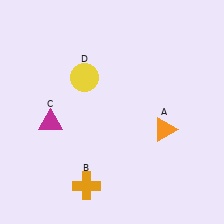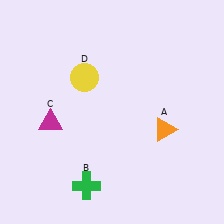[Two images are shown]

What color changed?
The cross (B) changed from orange in Image 1 to green in Image 2.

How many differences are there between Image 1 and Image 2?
There is 1 difference between the two images.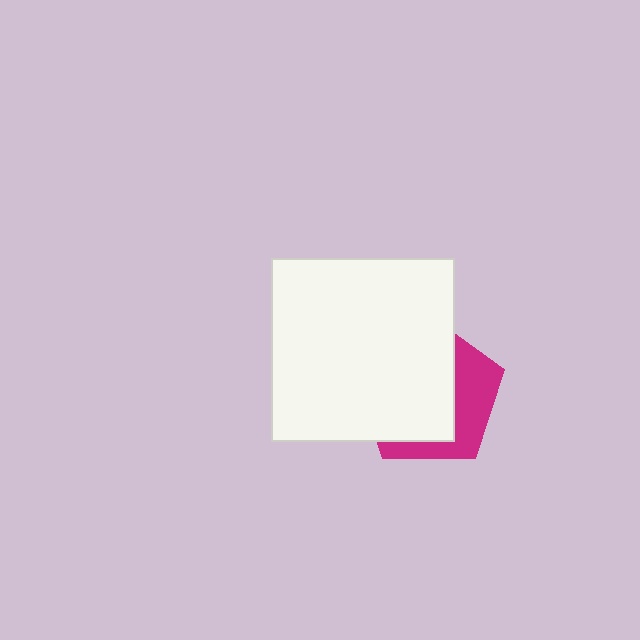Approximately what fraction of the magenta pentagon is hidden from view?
Roughly 65% of the magenta pentagon is hidden behind the white square.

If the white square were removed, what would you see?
You would see the complete magenta pentagon.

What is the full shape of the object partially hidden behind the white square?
The partially hidden object is a magenta pentagon.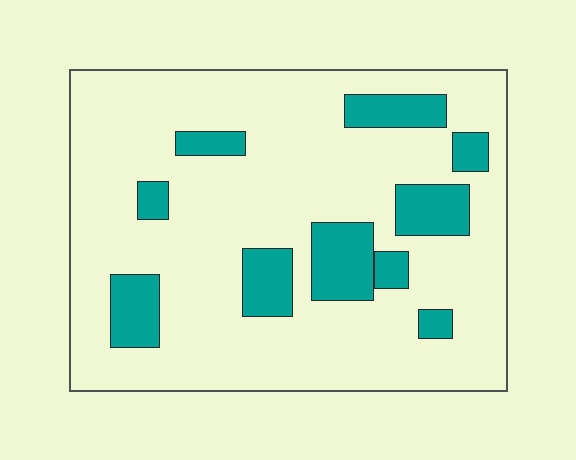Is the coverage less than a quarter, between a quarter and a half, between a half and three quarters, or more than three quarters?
Less than a quarter.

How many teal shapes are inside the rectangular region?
10.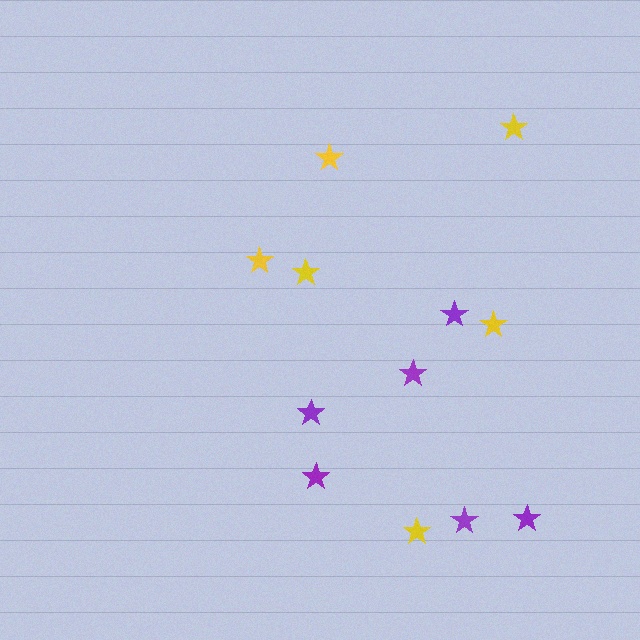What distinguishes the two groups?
There are 2 groups: one group of purple stars (6) and one group of yellow stars (6).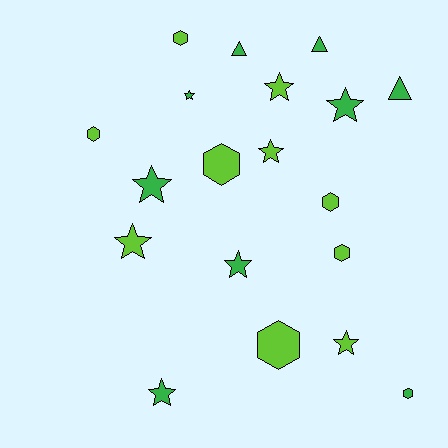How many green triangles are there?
There are 3 green triangles.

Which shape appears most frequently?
Star, with 9 objects.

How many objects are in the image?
There are 19 objects.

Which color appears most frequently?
Lime, with 10 objects.